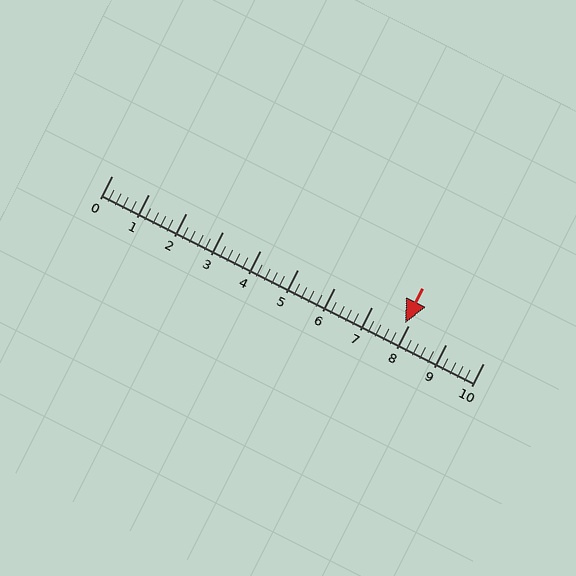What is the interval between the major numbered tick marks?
The major tick marks are spaced 1 units apart.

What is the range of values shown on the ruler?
The ruler shows values from 0 to 10.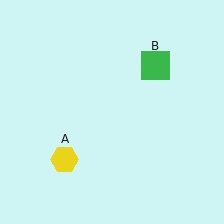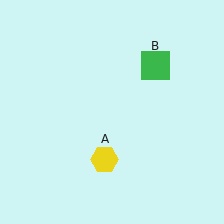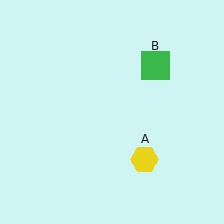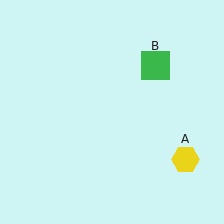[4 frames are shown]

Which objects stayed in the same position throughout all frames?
Green square (object B) remained stationary.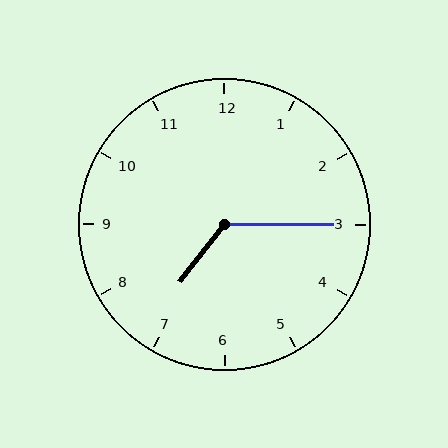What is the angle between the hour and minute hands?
Approximately 128 degrees.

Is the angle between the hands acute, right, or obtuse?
It is obtuse.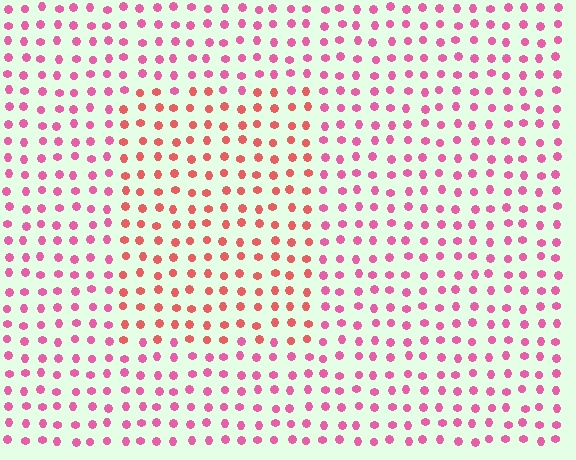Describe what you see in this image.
The image is filled with small pink elements in a uniform arrangement. A rectangle-shaped region is visible where the elements are tinted to a slightly different hue, forming a subtle color boundary.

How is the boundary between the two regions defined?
The boundary is defined purely by a slight shift in hue (about 32 degrees). Spacing, size, and orientation are identical on both sides.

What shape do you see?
I see a rectangle.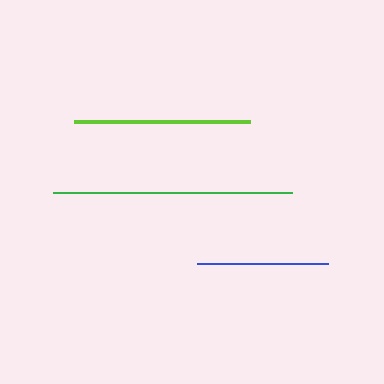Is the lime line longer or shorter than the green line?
The green line is longer than the lime line.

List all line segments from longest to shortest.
From longest to shortest: green, lime, blue.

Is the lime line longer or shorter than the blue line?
The lime line is longer than the blue line.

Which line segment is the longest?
The green line is the longest at approximately 240 pixels.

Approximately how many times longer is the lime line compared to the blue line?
The lime line is approximately 1.4 times the length of the blue line.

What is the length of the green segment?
The green segment is approximately 240 pixels long.